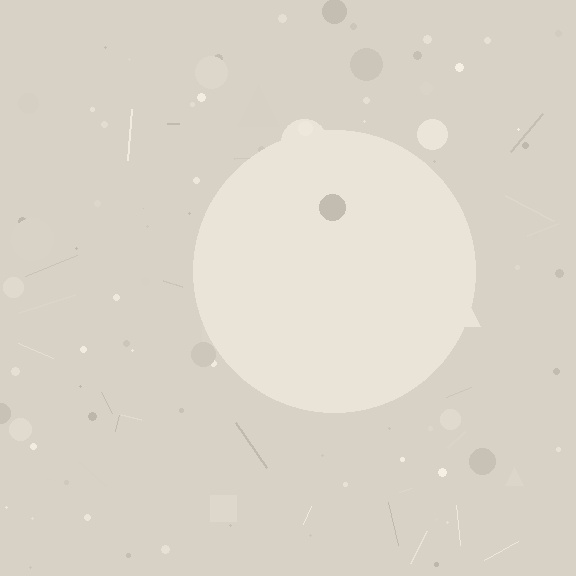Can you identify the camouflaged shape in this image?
The camouflaged shape is a circle.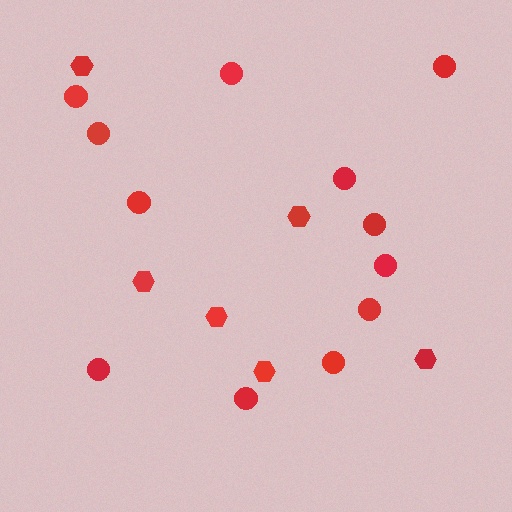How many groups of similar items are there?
There are 2 groups: one group of circles (12) and one group of hexagons (6).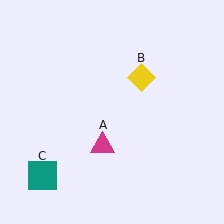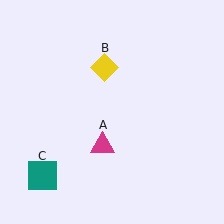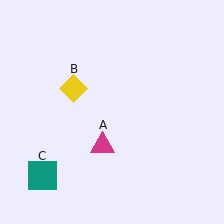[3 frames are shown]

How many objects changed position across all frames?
1 object changed position: yellow diamond (object B).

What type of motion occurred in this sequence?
The yellow diamond (object B) rotated counterclockwise around the center of the scene.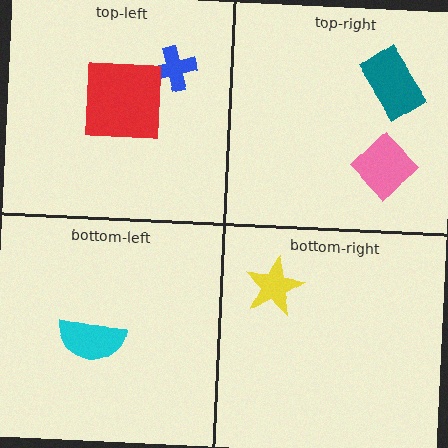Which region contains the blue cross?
The top-left region.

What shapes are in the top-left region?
The blue cross, the red square.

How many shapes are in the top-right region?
2.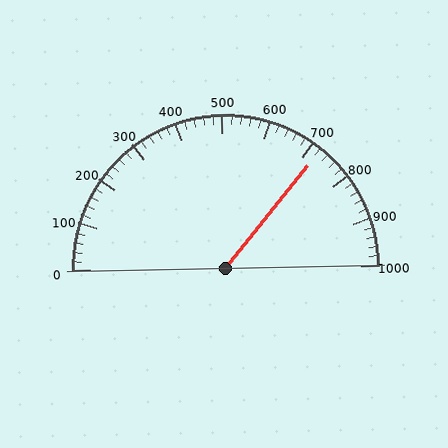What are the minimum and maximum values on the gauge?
The gauge ranges from 0 to 1000.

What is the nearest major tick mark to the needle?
The nearest major tick mark is 700.